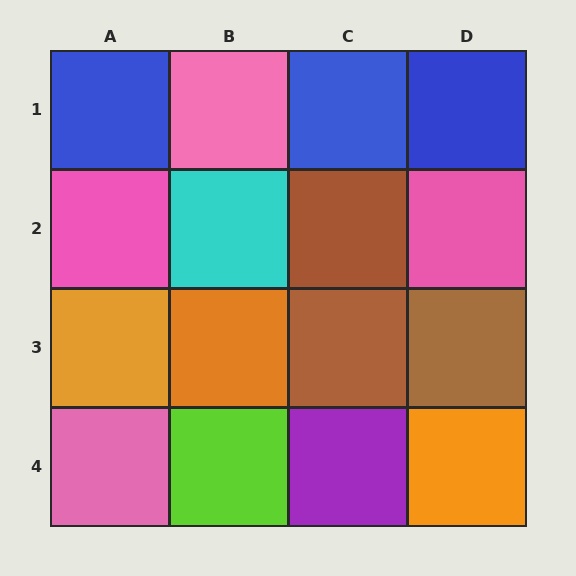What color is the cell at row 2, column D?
Pink.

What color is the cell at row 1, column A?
Blue.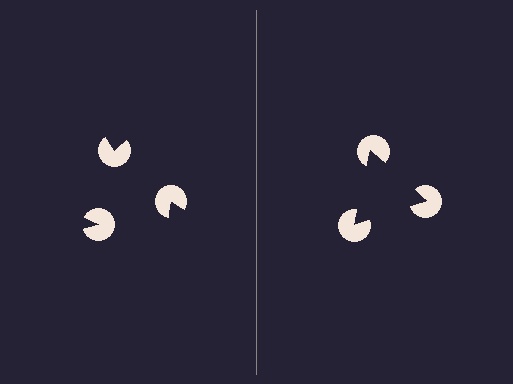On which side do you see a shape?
An illusory triangle appears on the right side. On the left side the wedge cuts are rotated, so no coherent shape forms.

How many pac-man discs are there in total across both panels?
6 — 3 on each side.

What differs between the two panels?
The pac-man discs are positioned identically on both sides; only the wedge orientations differ. On the right they align to a triangle; on the left they are misaligned.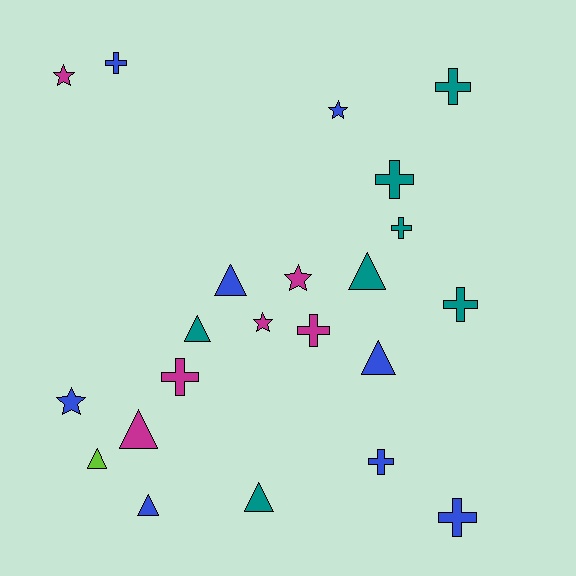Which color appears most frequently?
Blue, with 8 objects.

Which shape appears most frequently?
Cross, with 9 objects.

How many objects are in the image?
There are 22 objects.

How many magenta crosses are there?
There are 2 magenta crosses.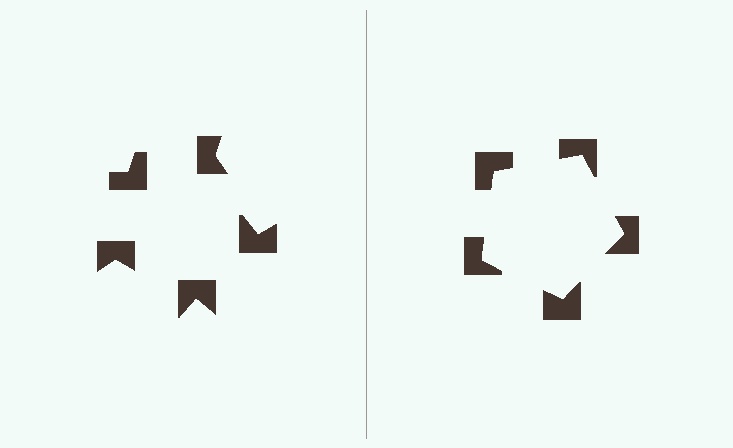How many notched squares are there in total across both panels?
10 — 5 on each side.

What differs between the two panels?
The notched squares are positioned identically on both sides; only the wedge orientations differ. On the right they align to a pentagon; on the left they are misaligned.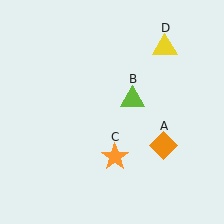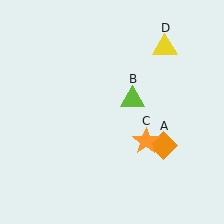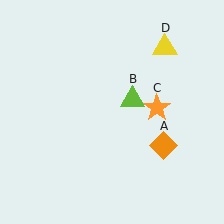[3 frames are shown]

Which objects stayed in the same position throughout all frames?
Orange diamond (object A) and lime triangle (object B) and yellow triangle (object D) remained stationary.